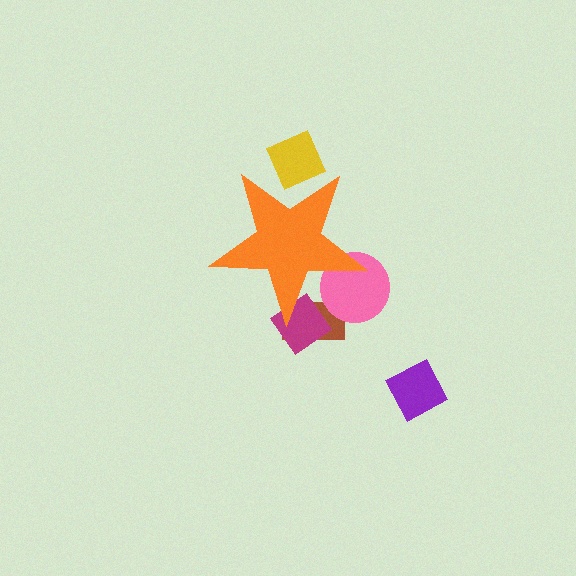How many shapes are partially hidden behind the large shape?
4 shapes are partially hidden.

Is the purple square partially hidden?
No, the purple square is fully visible.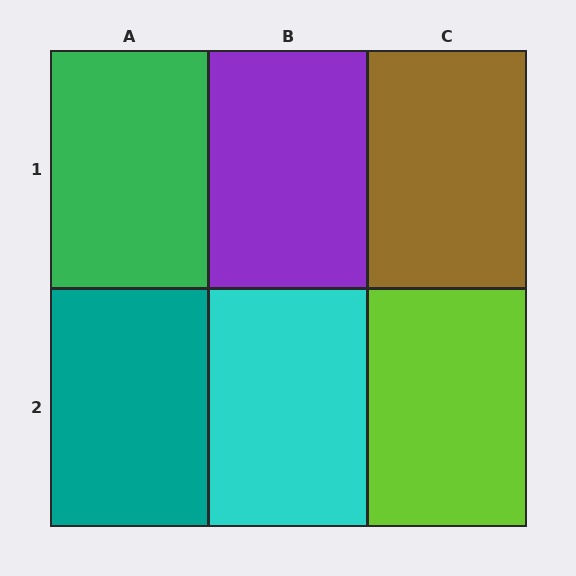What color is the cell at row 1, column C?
Brown.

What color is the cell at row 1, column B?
Purple.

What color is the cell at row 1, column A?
Green.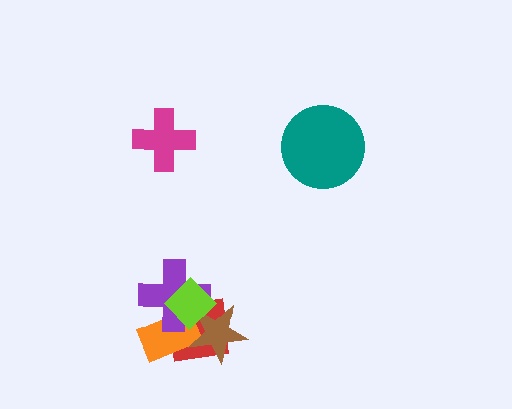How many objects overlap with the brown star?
4 objects overlap with the brown star.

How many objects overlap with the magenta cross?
0 objects overlap with the magenta cross.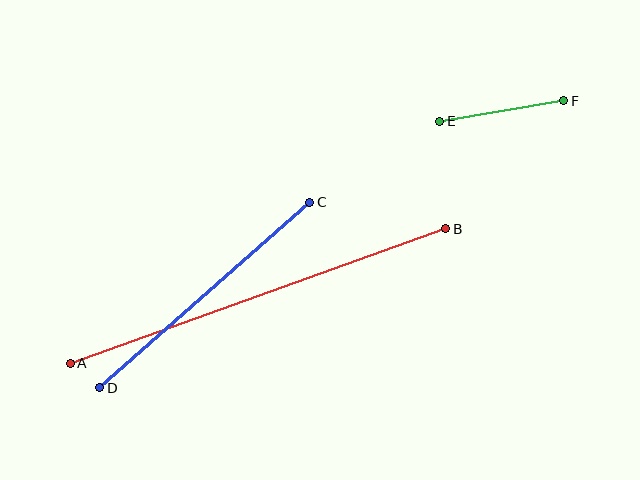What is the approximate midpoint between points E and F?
The midpoint is at approximately (502, 111) pixels.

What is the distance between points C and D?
The distance is approximately 280 pixels.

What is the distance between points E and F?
The distance is approximately 126 pixels.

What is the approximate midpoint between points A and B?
The midpoint is at approximately (258, 296) pixels.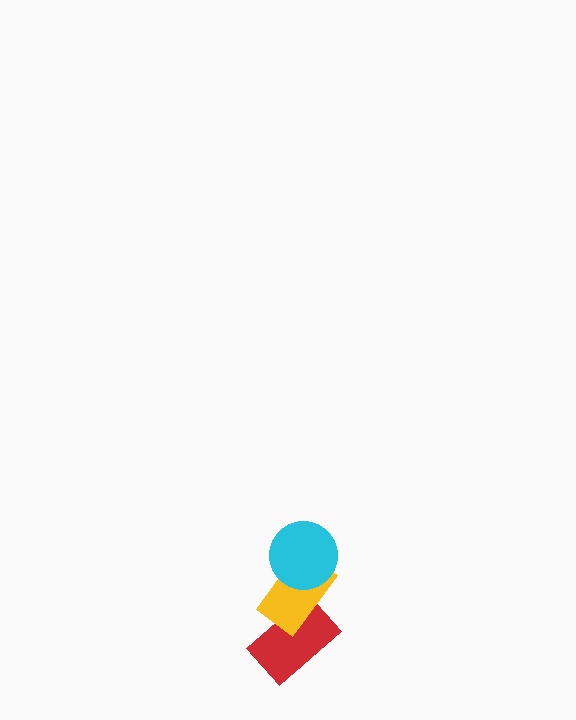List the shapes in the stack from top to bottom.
From top to bottom: the cyan circle, the yellow rectangle, the red rectangle.